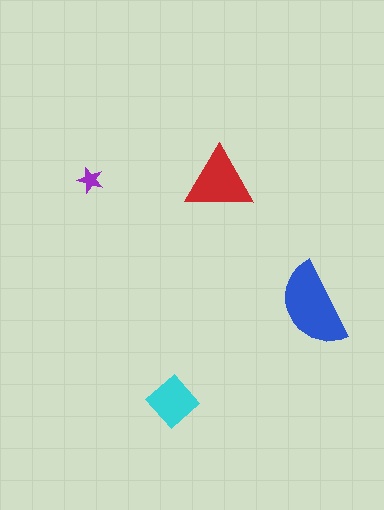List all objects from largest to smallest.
The blue semicircle, the red triangle, the cyan diamond, the purple star.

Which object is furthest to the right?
The blue semicircle is rightmost.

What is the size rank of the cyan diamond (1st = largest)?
3rd.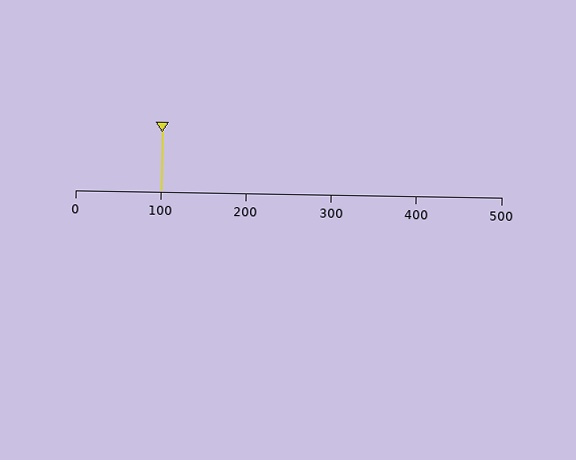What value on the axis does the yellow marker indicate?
The marker indicates approximately 100.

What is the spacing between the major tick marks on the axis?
The major ticks are spaced 100 apart.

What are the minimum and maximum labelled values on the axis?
The axis runs from 0 to 500.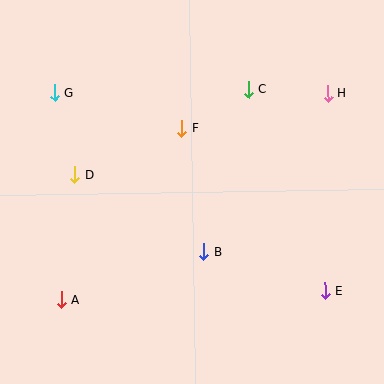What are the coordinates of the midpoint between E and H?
The midpoint between E and H is at (326, 192).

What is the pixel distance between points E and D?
The distance between E and D is 276 pixels.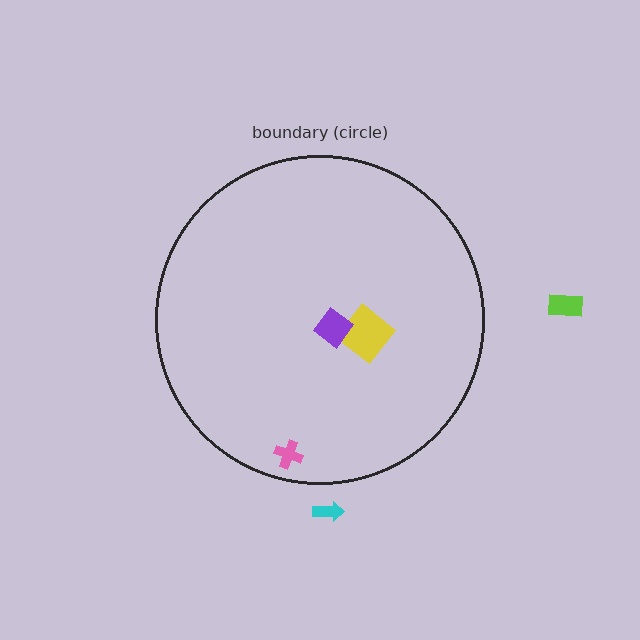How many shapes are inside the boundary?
3 inside, 2 outside.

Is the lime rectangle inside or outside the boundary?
Outside.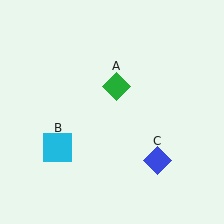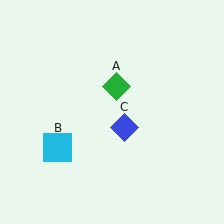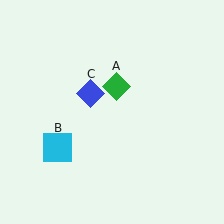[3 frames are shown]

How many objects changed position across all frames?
1 object changed position: blue diamond (object C).